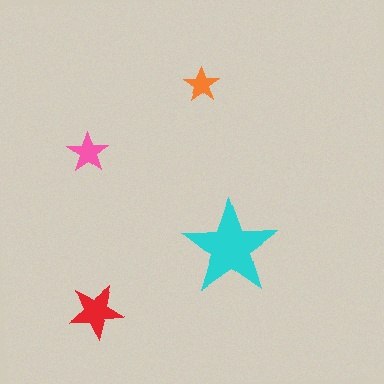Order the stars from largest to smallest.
the cyan one, the red one, the pink one, the orange one.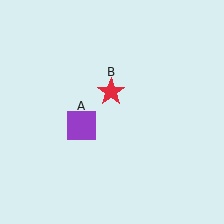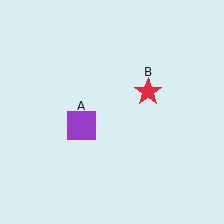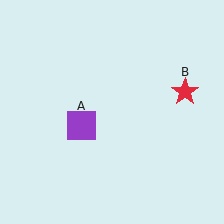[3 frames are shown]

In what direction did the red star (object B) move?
The red star (object B) moved right.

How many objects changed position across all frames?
1 object changed position: red star (object B).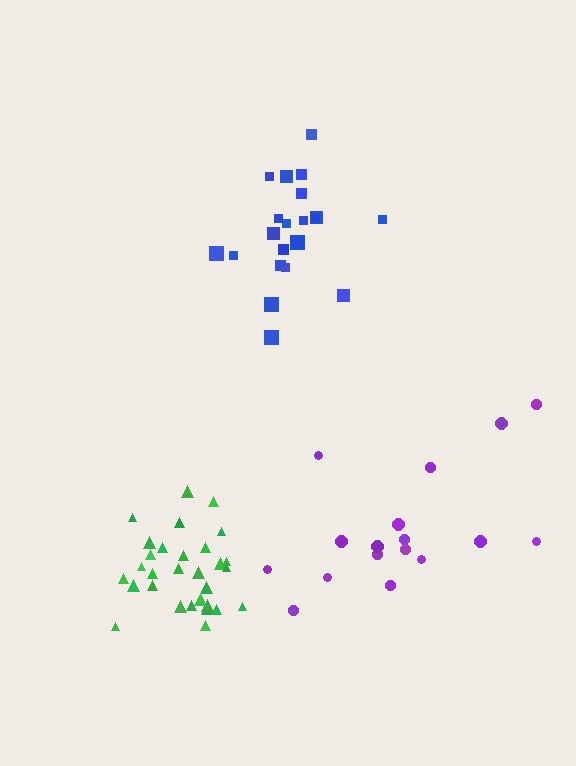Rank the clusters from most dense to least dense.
green, blue, purple.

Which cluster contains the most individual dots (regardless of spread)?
Green (30).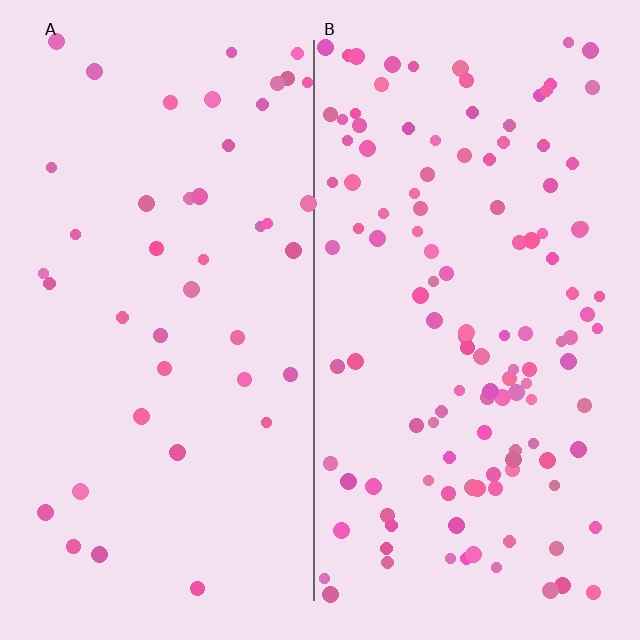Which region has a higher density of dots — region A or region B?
B (the right).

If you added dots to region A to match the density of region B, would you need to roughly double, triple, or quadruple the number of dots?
Approximately triple.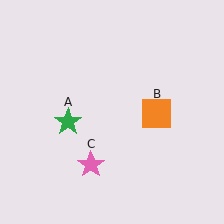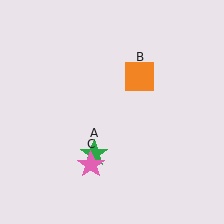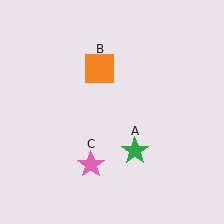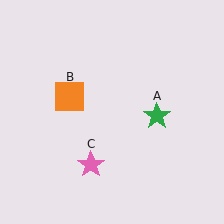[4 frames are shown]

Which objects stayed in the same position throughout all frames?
Pink star (object C) remained stationary.